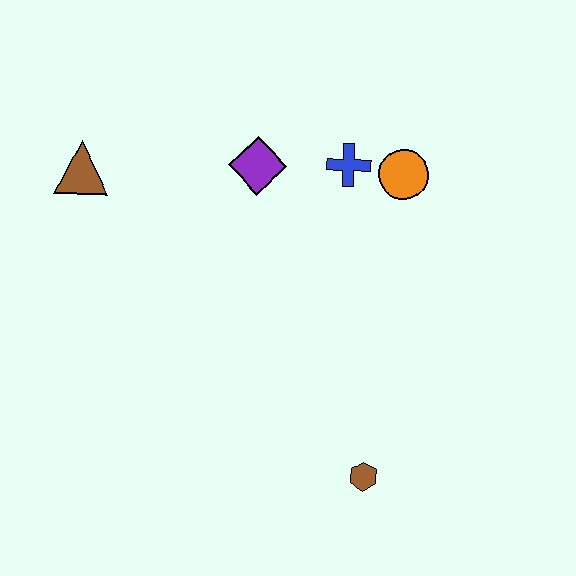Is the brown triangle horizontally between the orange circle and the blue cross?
No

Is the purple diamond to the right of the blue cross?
No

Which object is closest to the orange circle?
The blue cross is closest to the orange circle.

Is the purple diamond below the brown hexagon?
No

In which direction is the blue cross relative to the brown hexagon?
The blue cross is above the brown hexagon.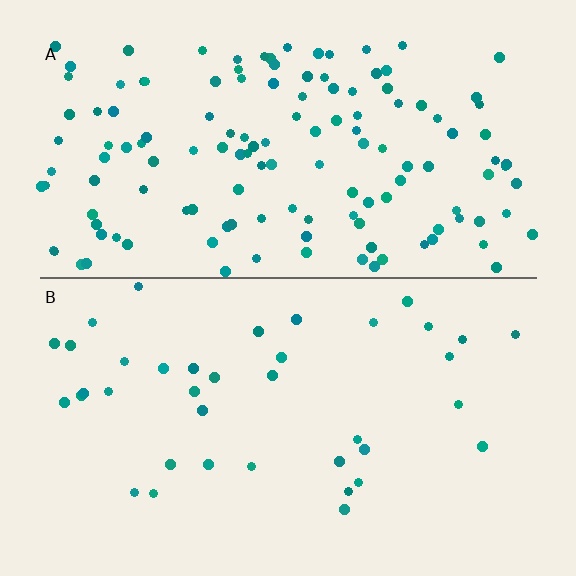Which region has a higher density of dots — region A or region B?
A (the top).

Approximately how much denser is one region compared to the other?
Approximately 3.5× — region A over region B.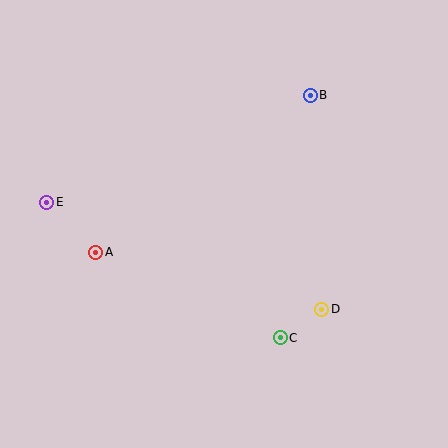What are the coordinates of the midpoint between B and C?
The midpoint between B and C is at (295, 216).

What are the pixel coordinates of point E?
Point E is at (47, 202).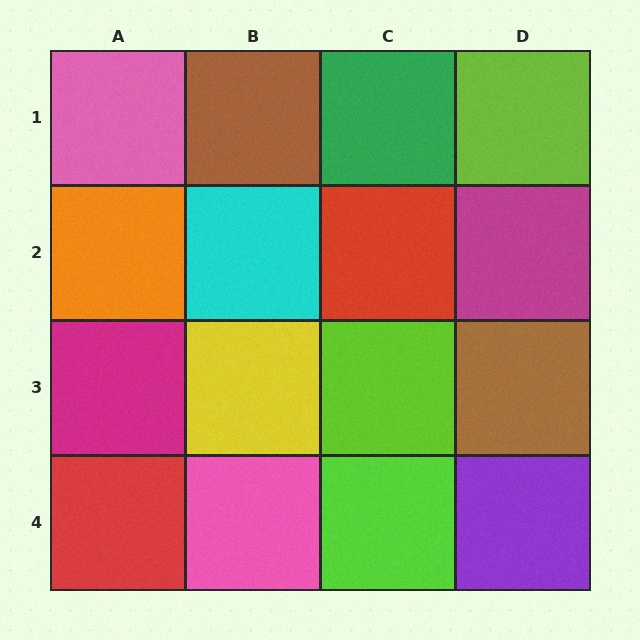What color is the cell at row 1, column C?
Green.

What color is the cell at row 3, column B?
Yellow.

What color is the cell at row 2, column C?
Red.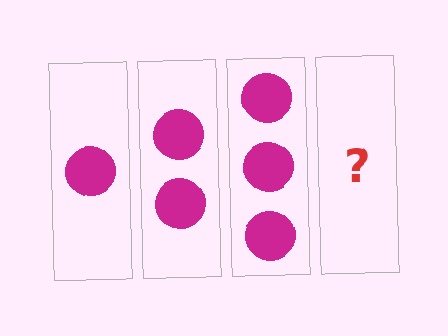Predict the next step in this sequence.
The next step is 4 circles.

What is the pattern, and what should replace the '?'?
The pattern is that each step adds one more circle. The '?' should be 4 circles.